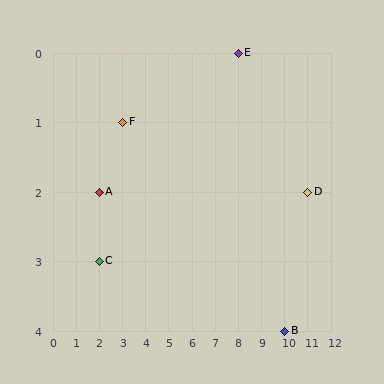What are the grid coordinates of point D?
Point D is at grid coordinates (11, 2).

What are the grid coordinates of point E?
Point E is at grid coordinates (8, 0).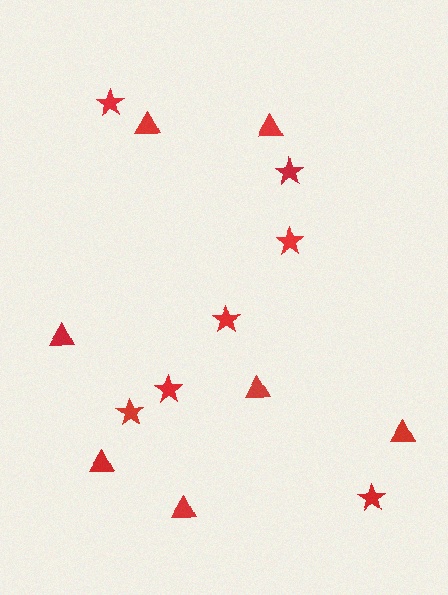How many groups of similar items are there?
There are 2 groups: one group of stars (7) and one group of triangles (7).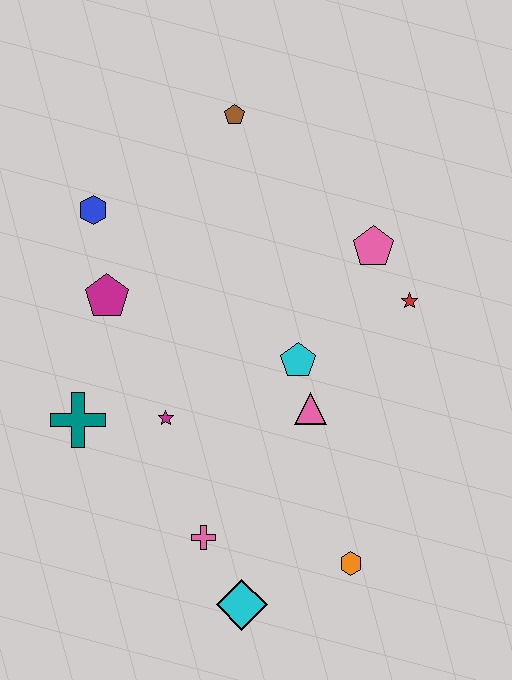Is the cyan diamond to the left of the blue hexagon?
No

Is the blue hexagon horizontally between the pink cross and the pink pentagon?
No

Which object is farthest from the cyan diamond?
The brown pentagon is farthest from the cyan diamond.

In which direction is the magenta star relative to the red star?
The magenta star is to the left of the red star.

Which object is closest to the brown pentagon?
The blue hexagon is closest to the brown pentagon.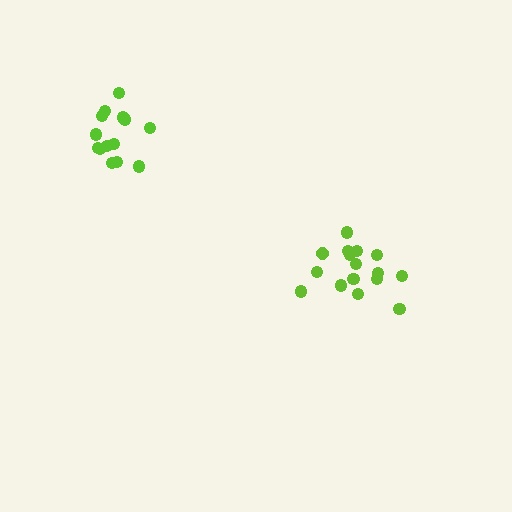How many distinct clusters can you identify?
There are 2 distinct clusters.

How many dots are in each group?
Group 1: 16 dots, Group 2: 14 dots (30 total).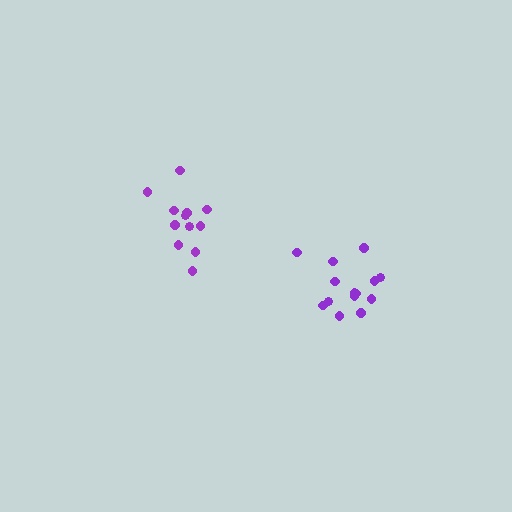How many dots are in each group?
Group 1: 12 dots, Group 2: 14 dots (26 total).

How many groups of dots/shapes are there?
There are 2 groups.